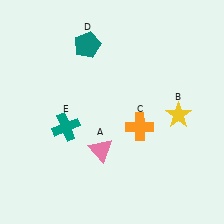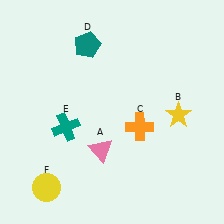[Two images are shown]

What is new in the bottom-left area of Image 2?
A yellow circle (F) was added in the bottom-left area of Image 2.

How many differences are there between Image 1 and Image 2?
There is 1 difference between the two images.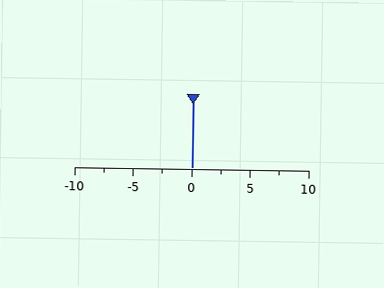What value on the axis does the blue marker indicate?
The marker indicates approximately 0.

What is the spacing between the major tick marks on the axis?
The major ticks are spaced 5 apart.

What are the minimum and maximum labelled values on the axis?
The axis runs from -10 to 10.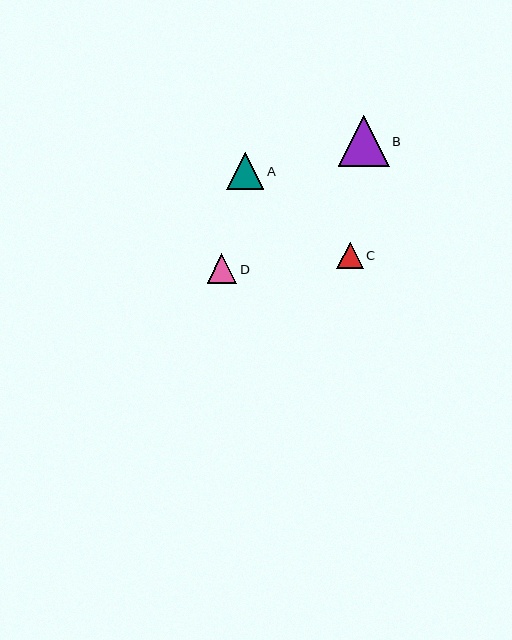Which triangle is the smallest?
Triangle C is the smallest with a size of approximately 26 pixels.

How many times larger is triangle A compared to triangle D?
Triangle A is approximately 1.3 times the size of triangle D.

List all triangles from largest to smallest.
From largest to smallest: B, A, D, C.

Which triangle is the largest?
Triangle B is the largest with a size of approximately 51 pixels.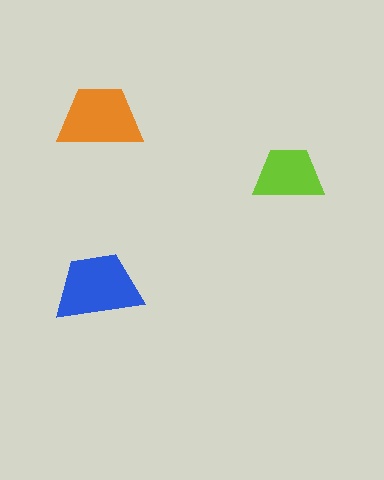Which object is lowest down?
The blue trapezoid is bottommost.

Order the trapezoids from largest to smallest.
the blue one, the orange one, the lime one.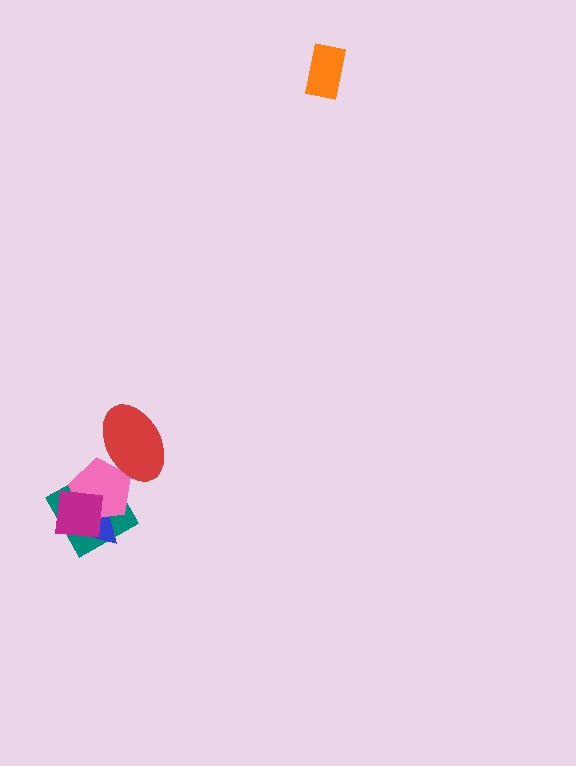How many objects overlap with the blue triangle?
3 objects overlap with the blue triangle.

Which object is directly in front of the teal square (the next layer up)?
The blue triangle is directly in front of the teal square.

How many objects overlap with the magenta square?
3 objects overlap with the magenta square.